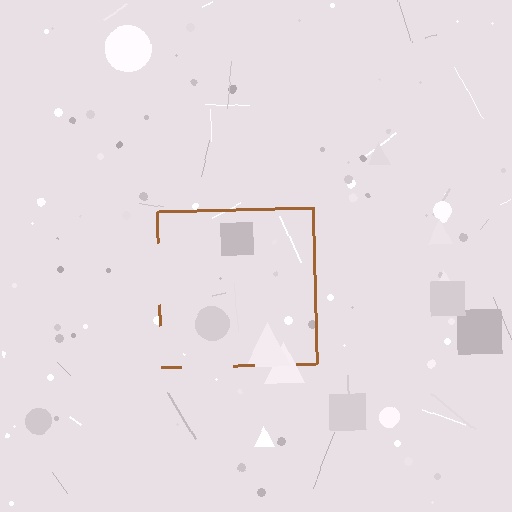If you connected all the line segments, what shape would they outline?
They would outline a square.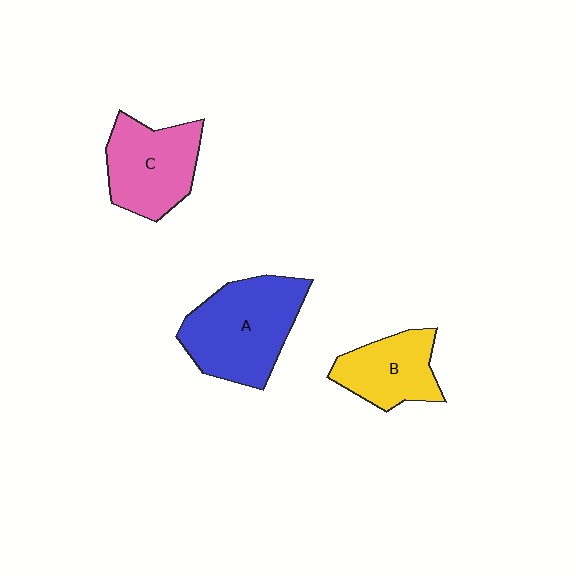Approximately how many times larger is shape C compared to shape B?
Approximately 1.2 times.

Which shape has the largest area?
Shape A (blue).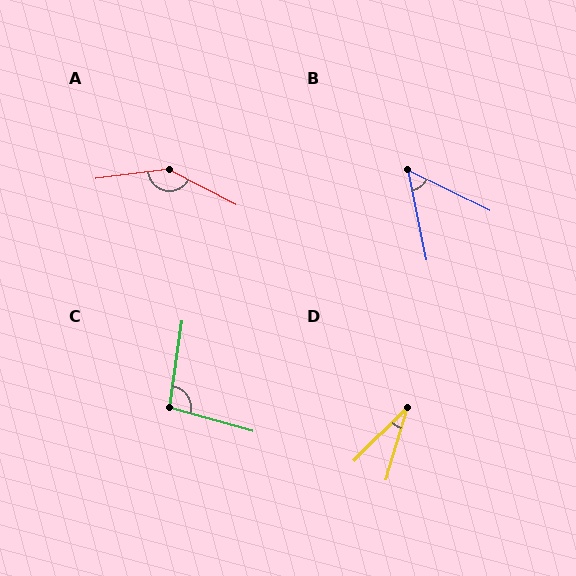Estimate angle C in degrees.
Approximately 98 degrees.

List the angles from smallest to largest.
D (28°), B (52°), C (98°), A (145°).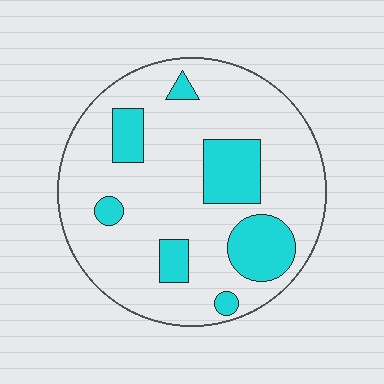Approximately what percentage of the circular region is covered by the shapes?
Approximately 20%.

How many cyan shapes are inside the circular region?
7.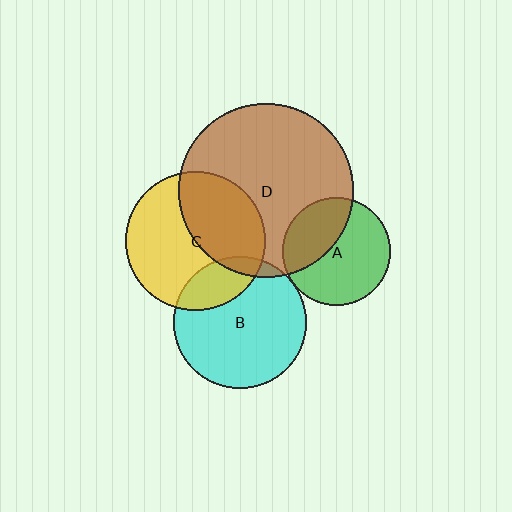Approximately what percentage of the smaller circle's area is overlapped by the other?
Approximately 5%.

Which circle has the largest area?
Circle D (brown).